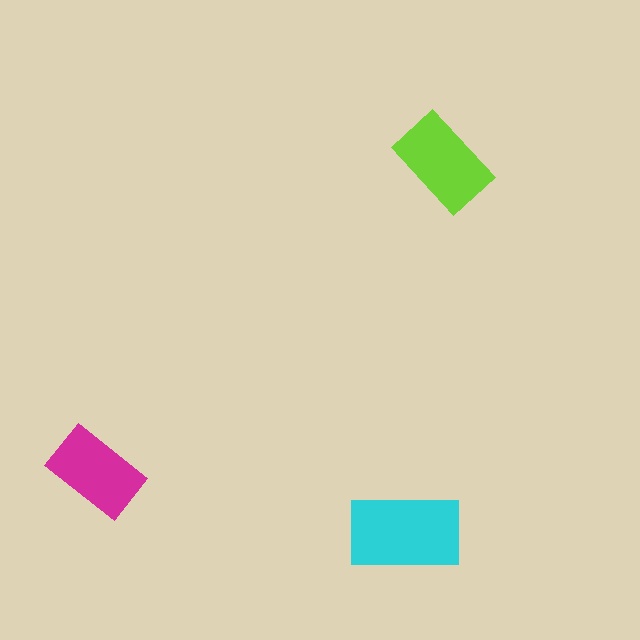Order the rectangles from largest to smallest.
the cyan one, the lime one, the magenta one.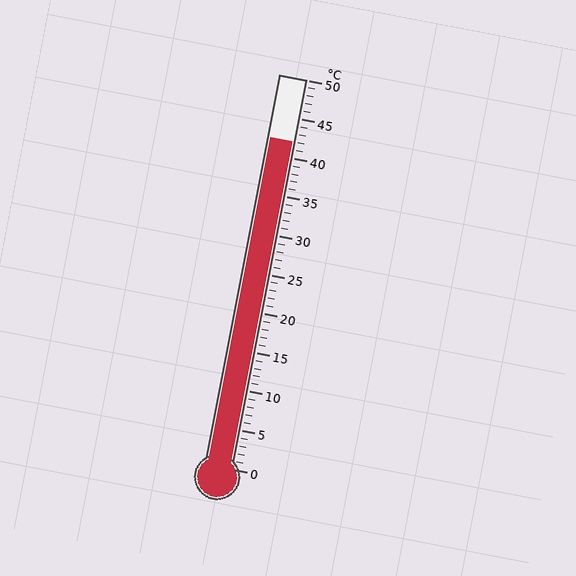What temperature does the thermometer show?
The thermometer shows approximately 42°C.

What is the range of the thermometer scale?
The thermometer scale ranges from 0°C to 50°C.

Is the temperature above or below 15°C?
The temperature is above 15°C.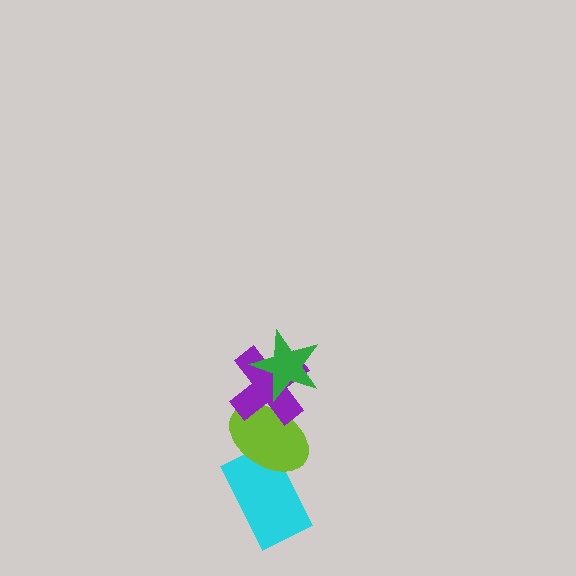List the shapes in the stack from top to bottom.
From top to bottom: the green star, the purple cross, the lime ellipse, the cyan rectangle.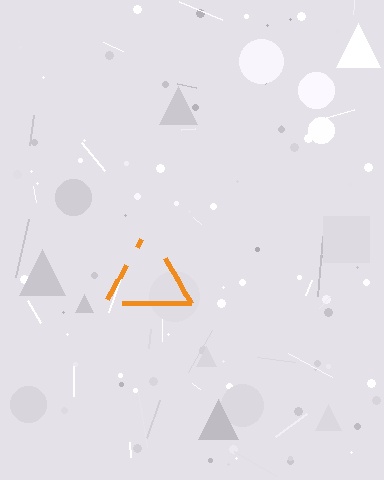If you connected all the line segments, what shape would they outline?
They would outline a triangle.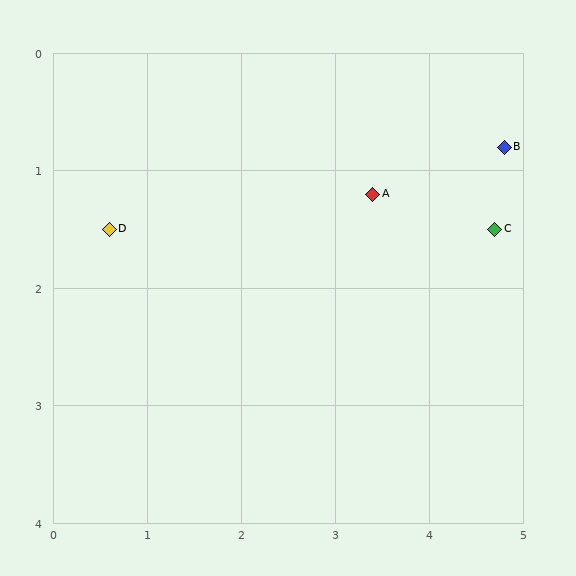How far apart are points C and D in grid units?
Points C and D are about 4.1 grid units apart.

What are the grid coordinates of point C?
Point C is at approximately (4.7, 1.5).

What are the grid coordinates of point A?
Point A is at approximately (3.4, 1.2).